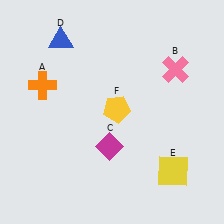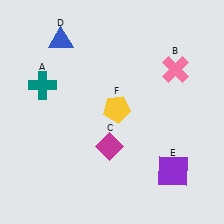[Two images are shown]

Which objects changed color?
A changed from orange to teal. E changed from yellow to purple.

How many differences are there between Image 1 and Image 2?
There are 2 differences between the two images.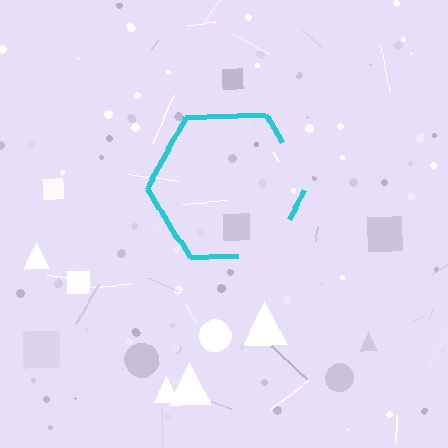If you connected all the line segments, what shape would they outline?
They would outline a hexagon.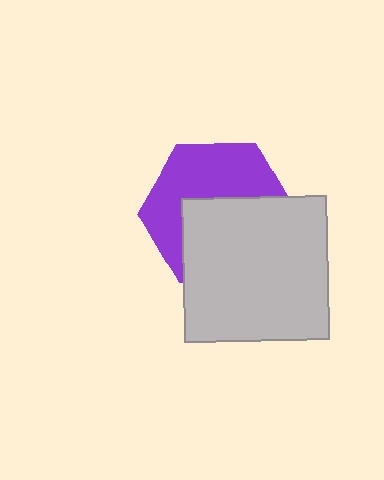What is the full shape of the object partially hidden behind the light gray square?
The partially hidden object is a purple hexagon.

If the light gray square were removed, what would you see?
You would see the complete purple hexagon.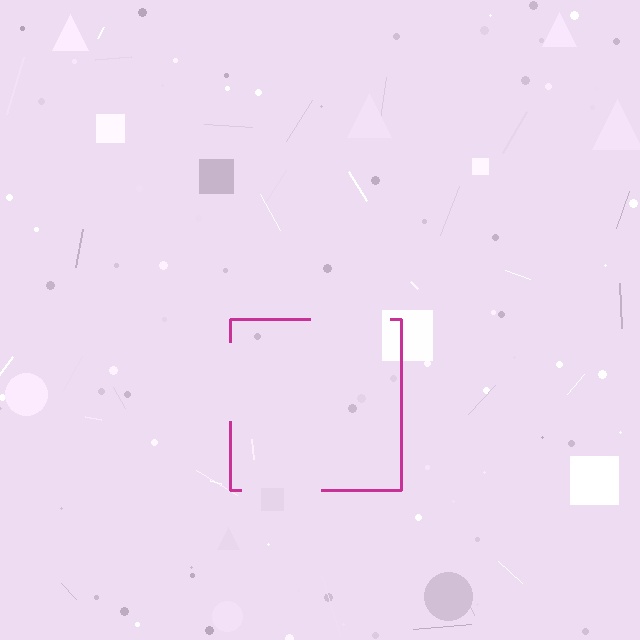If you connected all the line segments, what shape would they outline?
They would outline a square.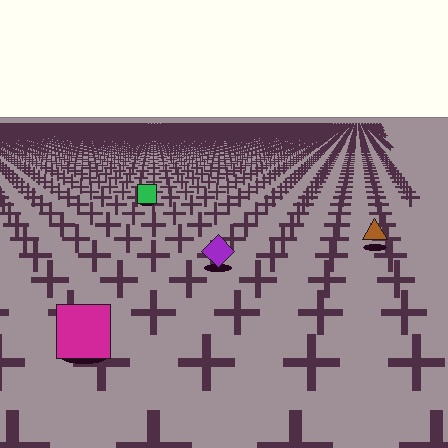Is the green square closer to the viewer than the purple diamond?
No. The purple diamond is closer — you can tell from the texture gradient: the ground texture is coarser near it.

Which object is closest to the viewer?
The magenta square is closest. The texture marks near it are larger and more spread out.